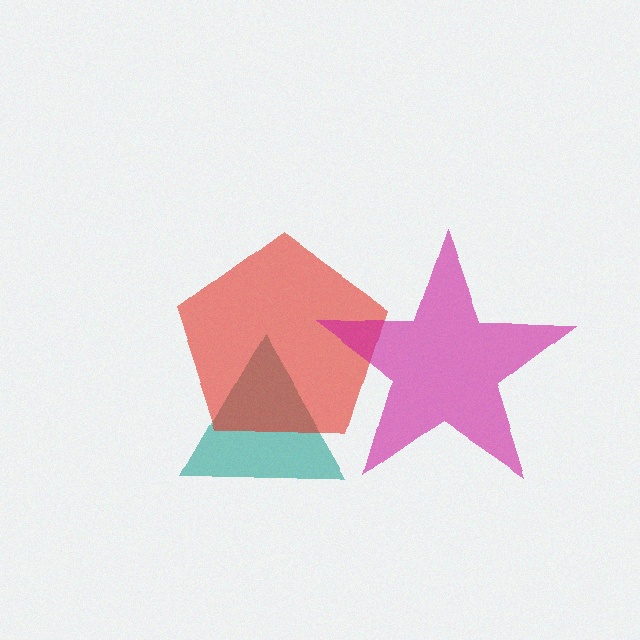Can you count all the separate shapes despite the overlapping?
Yes, there are 3 separate shapes.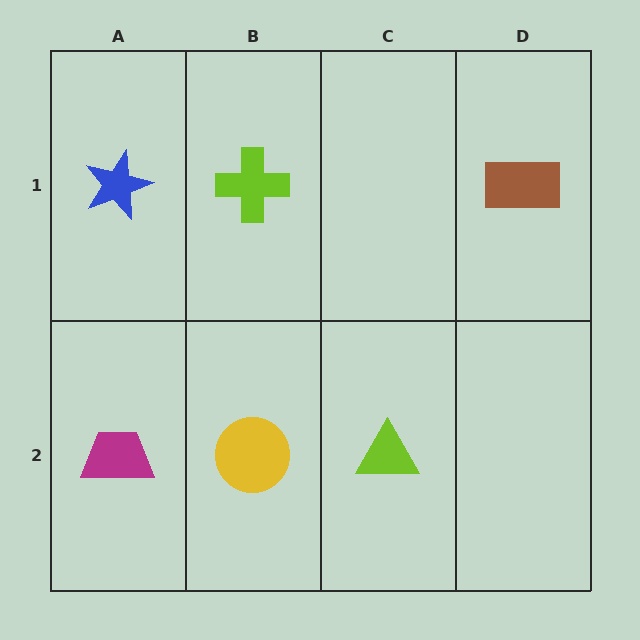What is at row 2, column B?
A yellow circle.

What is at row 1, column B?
A lime cross.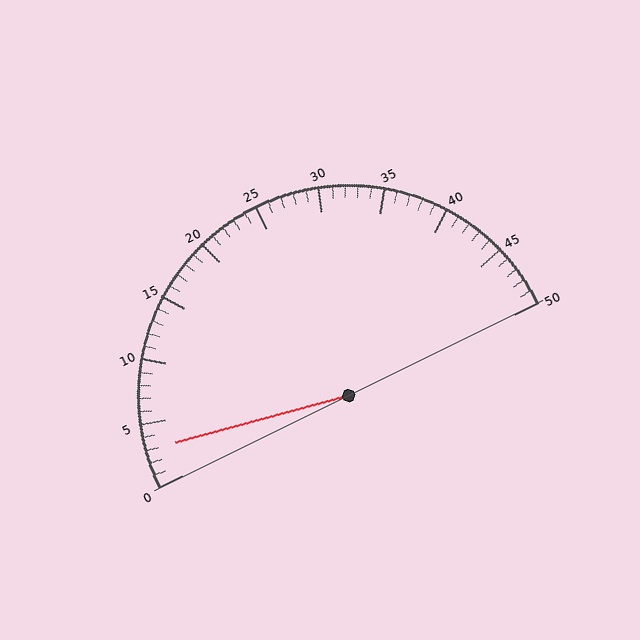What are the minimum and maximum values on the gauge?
The gauge ranges from 0 to 50.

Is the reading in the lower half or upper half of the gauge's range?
The reading is in the lower half of the range (0 to 50).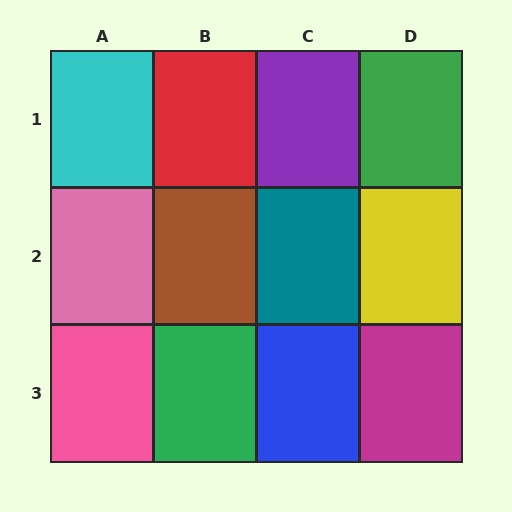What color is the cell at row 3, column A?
Pink.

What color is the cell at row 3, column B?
Green.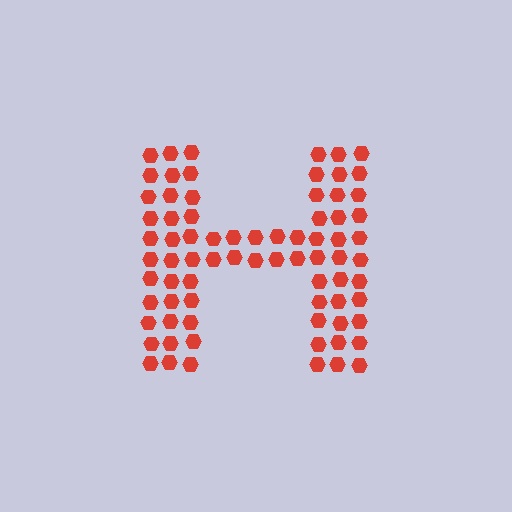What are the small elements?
The small elements are hexagons.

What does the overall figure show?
The overall figure shows the letter H.